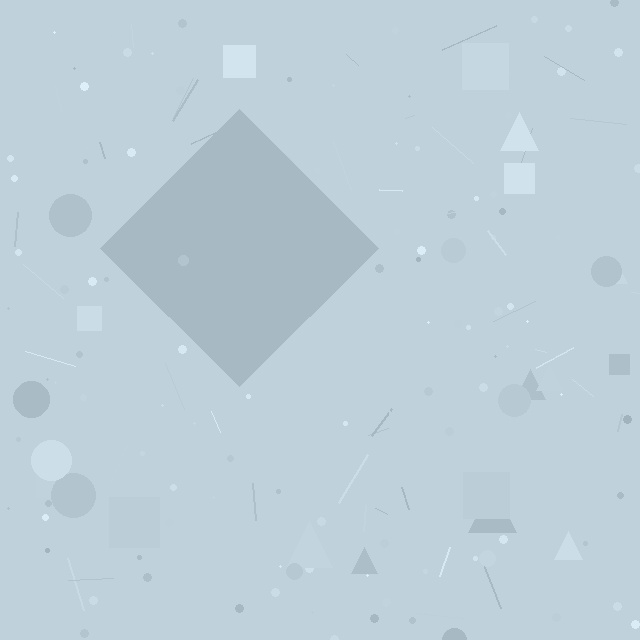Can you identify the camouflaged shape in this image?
The camouflaged shape is a diamond.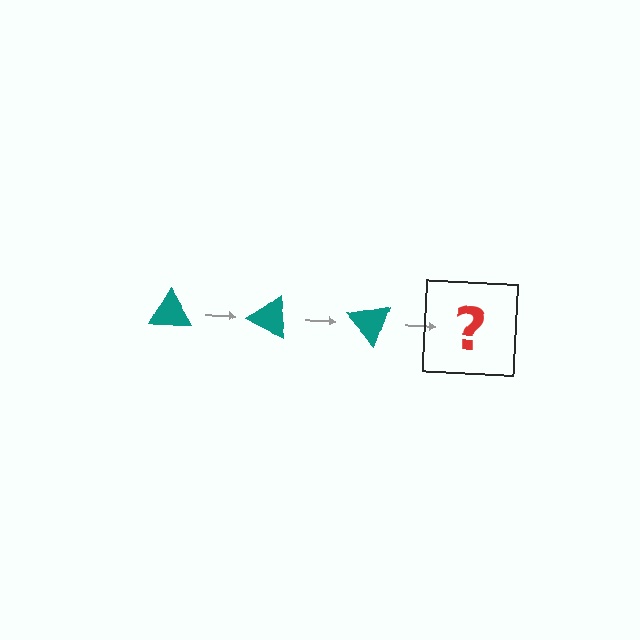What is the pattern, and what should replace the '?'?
The pattern is that the triangle rotates 25 degrees each step. The '?' should be a teal triangle rotated 75 degrees.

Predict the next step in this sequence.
The next step is a teal triangle rotated 75 degrees.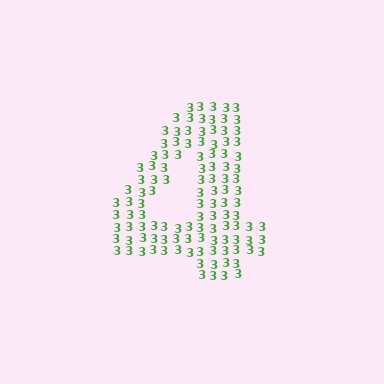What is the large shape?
The large shape is the digit 4.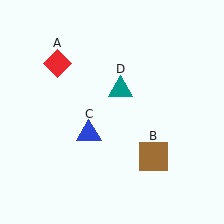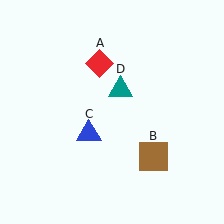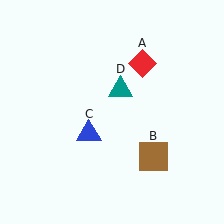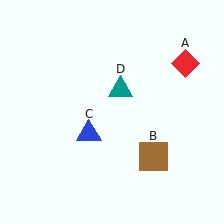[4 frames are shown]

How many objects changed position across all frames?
1 object changed position: red diamond (object A).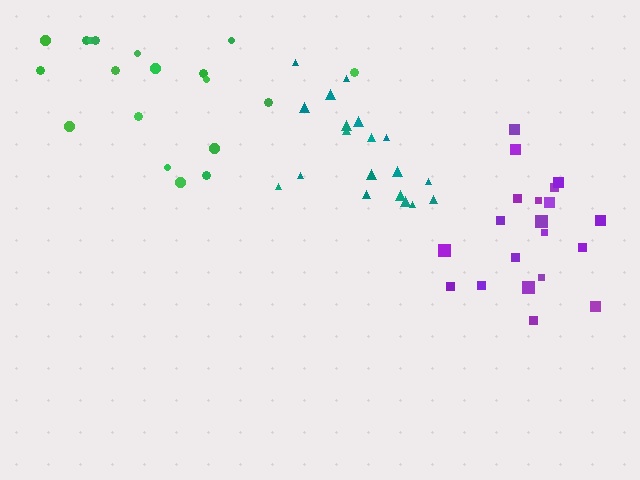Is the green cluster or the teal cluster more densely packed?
Teal.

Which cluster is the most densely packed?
Teal.